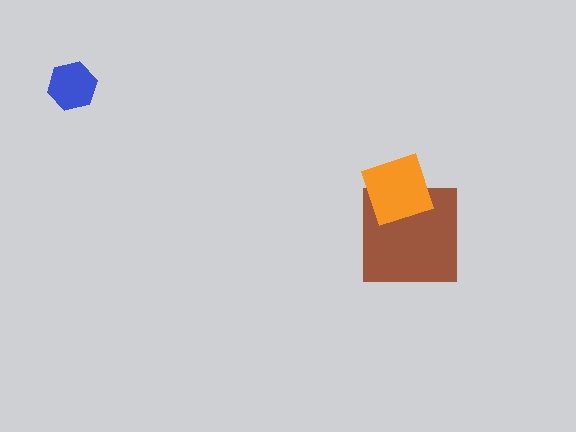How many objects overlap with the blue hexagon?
0 objects overlap with the blue hexagon.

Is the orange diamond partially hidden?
No, no other shape covers it.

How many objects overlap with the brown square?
1 object overlaps with the brown square.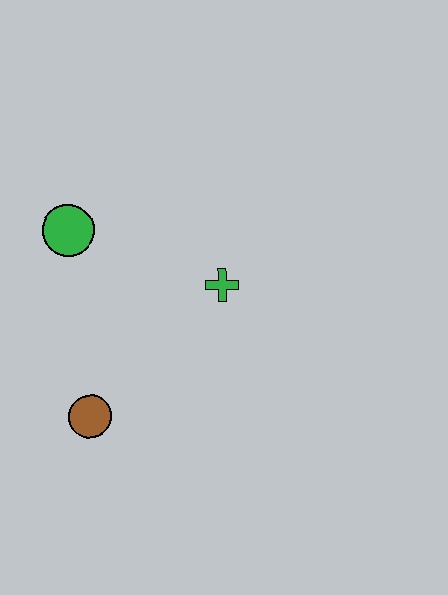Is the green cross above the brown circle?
Yes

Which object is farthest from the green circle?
The brown circle is farthest from the green circle.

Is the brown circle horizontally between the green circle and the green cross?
Yes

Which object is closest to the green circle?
The green cross is closest to the green circle.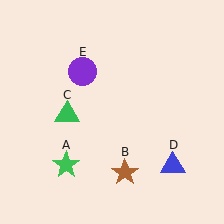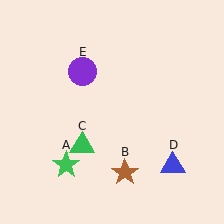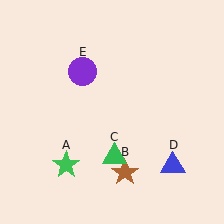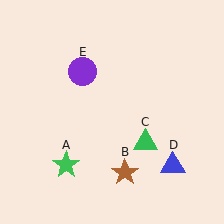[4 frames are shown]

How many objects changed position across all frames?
1 object changed position: green triangle (object C).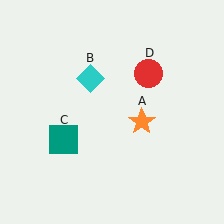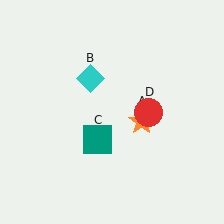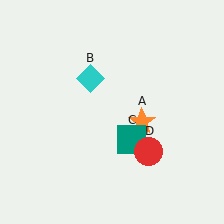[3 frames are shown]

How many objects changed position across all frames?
2 objects changed position: teal square (object C), red circle (object D).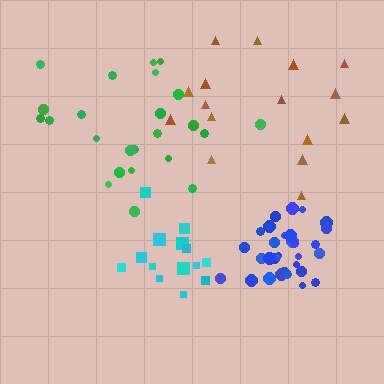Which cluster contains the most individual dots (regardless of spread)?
Blue (31).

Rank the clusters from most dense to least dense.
blue, cyan, green, brown.